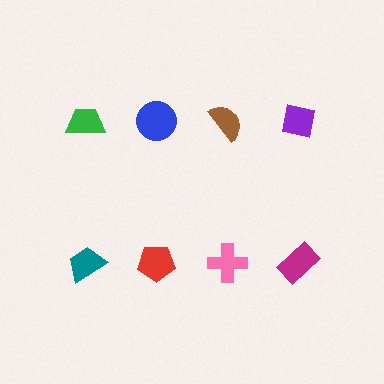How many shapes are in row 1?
4 shapes.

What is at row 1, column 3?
A brown semicircle.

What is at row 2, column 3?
A pink cross.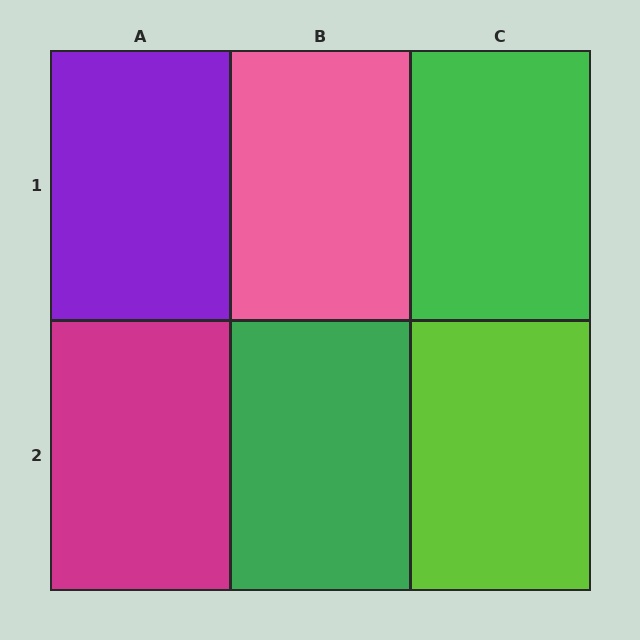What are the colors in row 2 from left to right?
Magenta, green, lime.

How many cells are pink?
1 cell is pink.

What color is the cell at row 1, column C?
Green.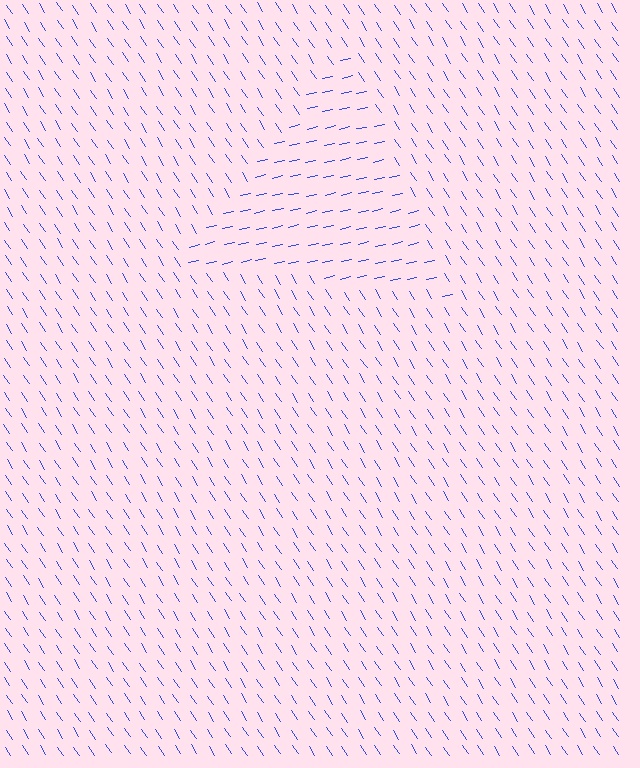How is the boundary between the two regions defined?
The boundary is defined purely by a change in line orientation (approximately 69 degrees difference). All lines are the same color and thickness.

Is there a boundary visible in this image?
Yes, there is a texture boundary formed by a change in line orientation.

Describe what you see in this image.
The image is filled with small blue line segments. A triangle region in the image has lines oriented differently from the surrounding lines, creating a visible texture boundary.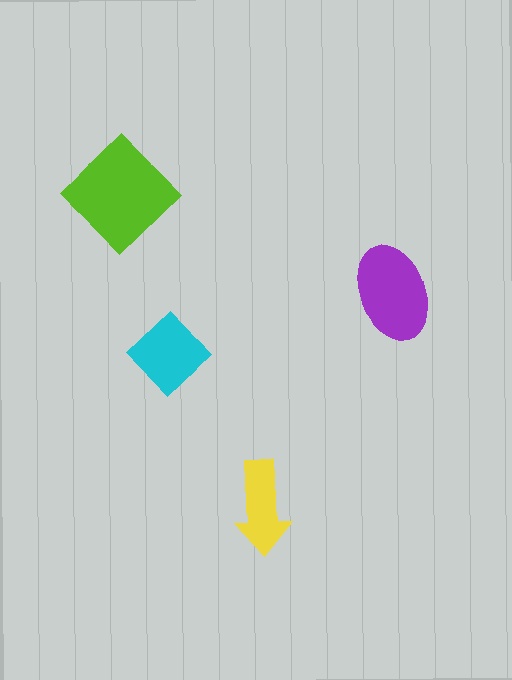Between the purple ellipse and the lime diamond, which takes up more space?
The lime diamond.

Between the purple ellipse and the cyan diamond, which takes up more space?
The purple ellipse.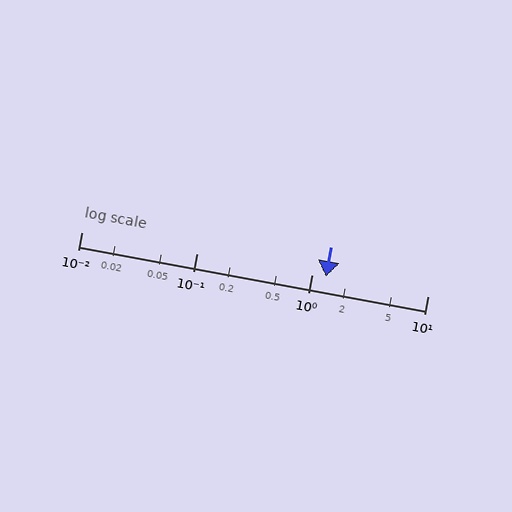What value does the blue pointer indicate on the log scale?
The pointer indicates approximately 1.3.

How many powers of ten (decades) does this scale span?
The scale spans 3 decades, from 0.01 to 10.